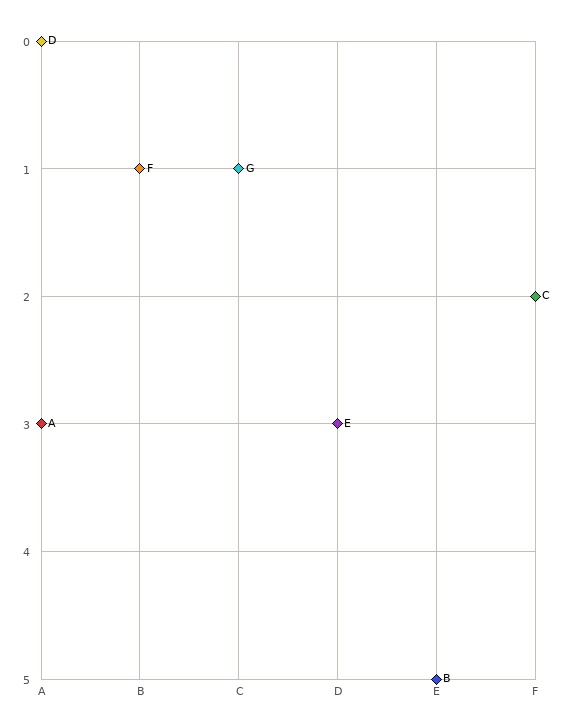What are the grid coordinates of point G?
Point G is at grid coordinates (C, 1).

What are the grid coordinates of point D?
Point D is at grid coordinates (A, 0).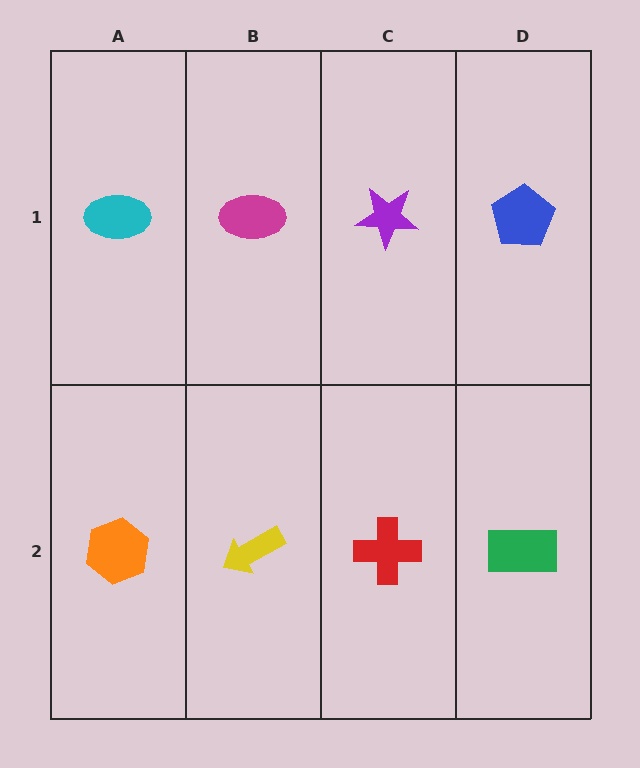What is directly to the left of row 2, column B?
An orange hexagon.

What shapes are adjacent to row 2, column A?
A cyan ellipse (row 1, column A), a yellow arrow (row 2, column B).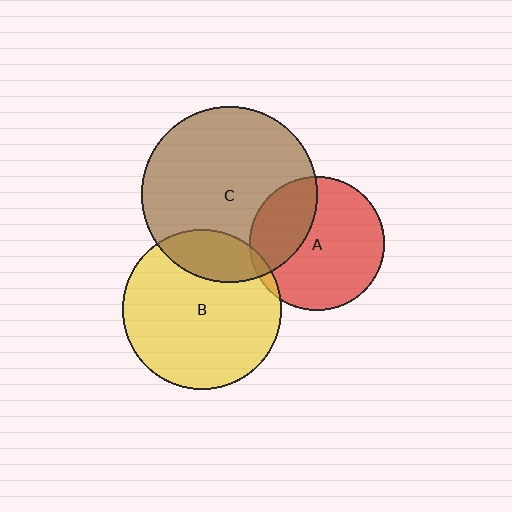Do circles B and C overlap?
Yes.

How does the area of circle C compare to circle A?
Approximately 1.7 times.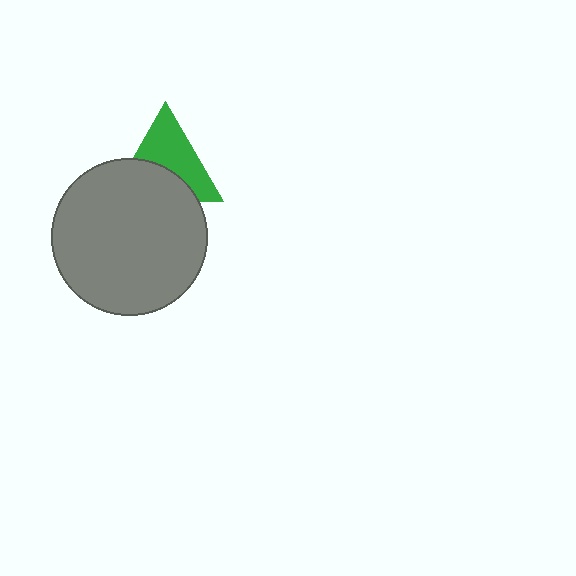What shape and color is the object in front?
The object in front is a gray circle.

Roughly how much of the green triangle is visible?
About half of it is visible (roughly 56%).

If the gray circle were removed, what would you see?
You would see the complete green triangle.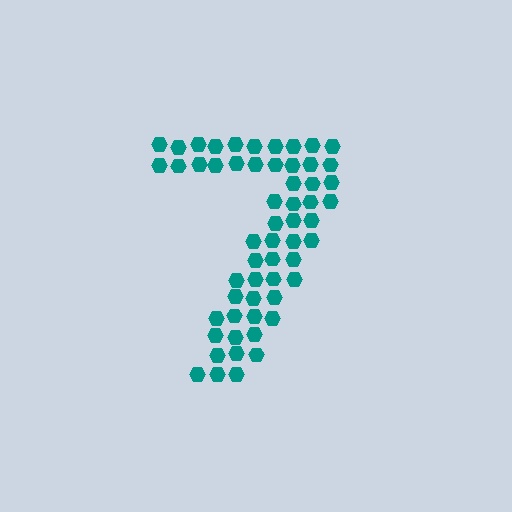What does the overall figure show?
The overall figure shows the digit 7.